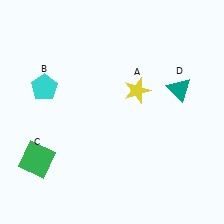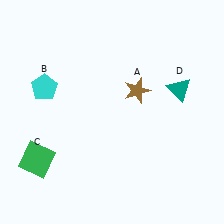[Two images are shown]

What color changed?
The star (A) changed from yellow in Image 1 to brown in Image 2.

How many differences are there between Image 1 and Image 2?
There is 1 difference between the two images.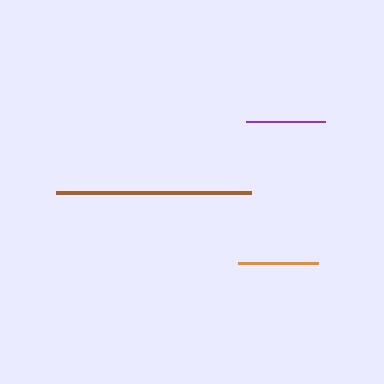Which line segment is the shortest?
The purple line is the shortest at approximately 79 pixels.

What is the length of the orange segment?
The orange segment is approximately 80 pixels long.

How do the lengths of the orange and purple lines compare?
The orange and purple lines are approximately the same length.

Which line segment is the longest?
The brown line is the longest at approximately 194 pixels.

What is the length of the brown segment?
The brown segment is approximately 194 pixels long.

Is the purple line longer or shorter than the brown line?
The brown line is longer than the purple line.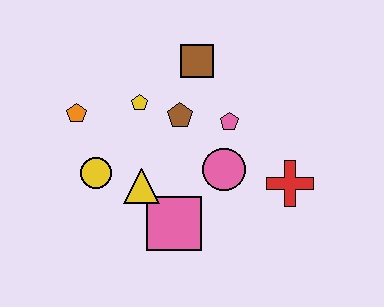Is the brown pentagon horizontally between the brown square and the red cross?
No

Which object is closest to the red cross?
The pink circle is closest to the red cross.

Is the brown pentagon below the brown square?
Yes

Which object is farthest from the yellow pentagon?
The red cross is farthest from the yellow pentagon.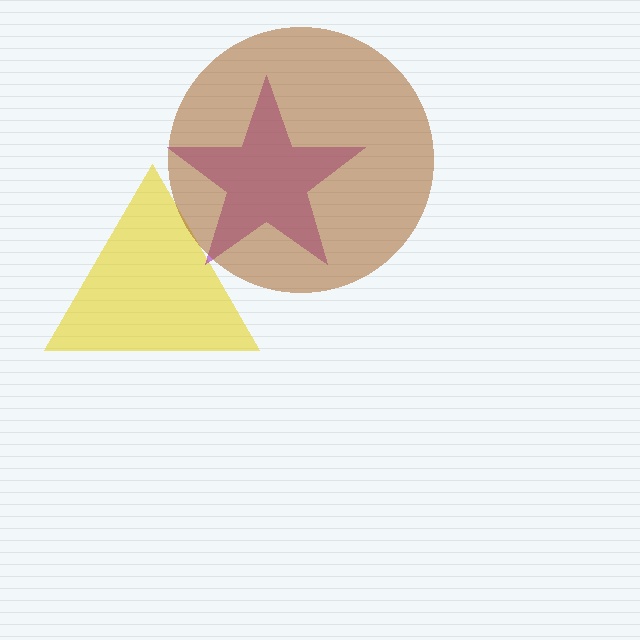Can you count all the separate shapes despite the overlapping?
Yes, there are 3 separate shapes.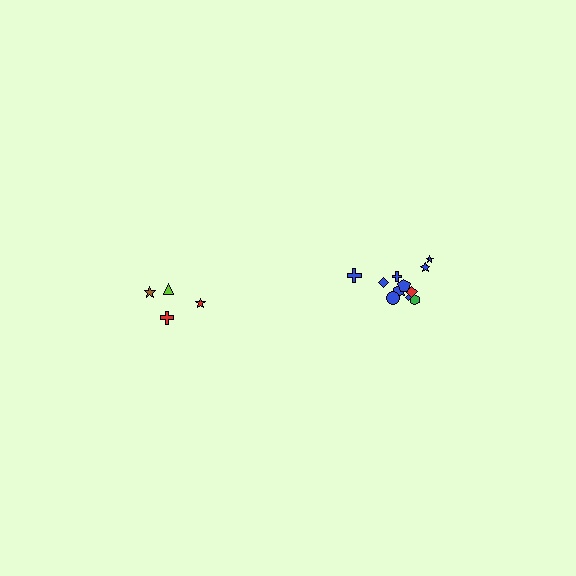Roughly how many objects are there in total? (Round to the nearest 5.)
Roughly 15 objects in total.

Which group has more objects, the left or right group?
The right group.